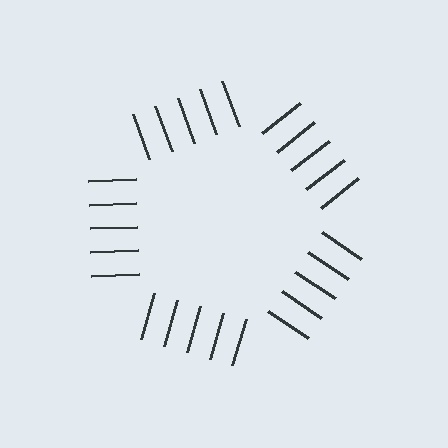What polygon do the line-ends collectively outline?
An illusory pentagon — the line segments terminate on its edges but no continuous stroke is drawn.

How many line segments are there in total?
25 — 5 along each of the 5 edges.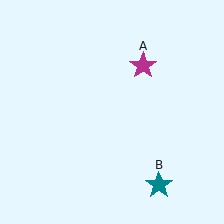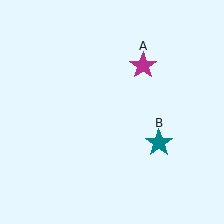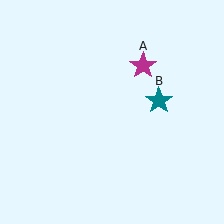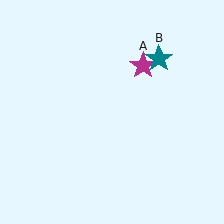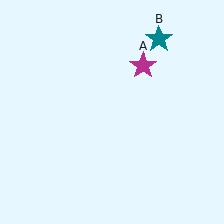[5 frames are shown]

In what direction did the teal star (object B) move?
The teal star (object B) moved up.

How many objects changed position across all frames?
1 object changed position: teal star (object B).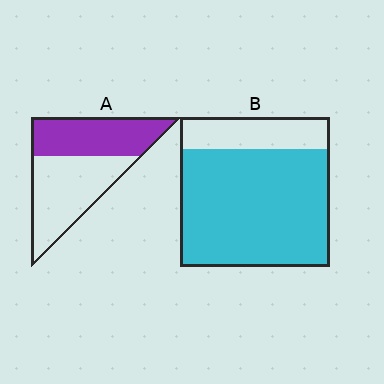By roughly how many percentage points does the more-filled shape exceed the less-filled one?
By roughly 35 percentage points (B over A).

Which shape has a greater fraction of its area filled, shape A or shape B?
Shape B.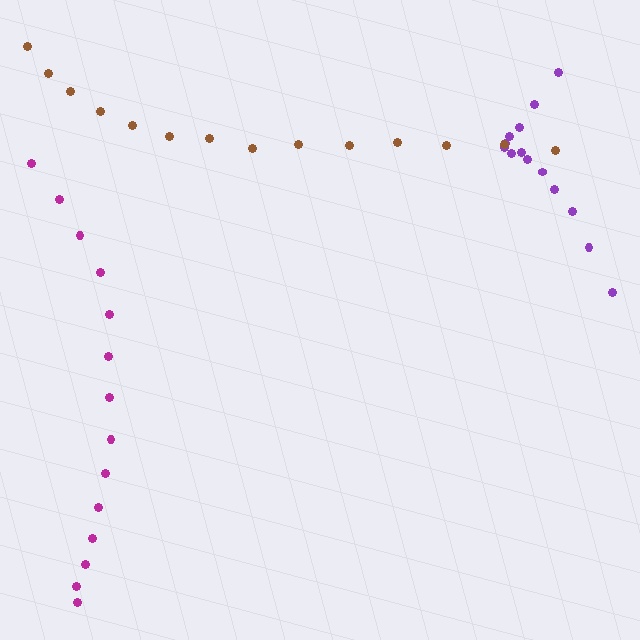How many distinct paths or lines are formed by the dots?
There are 3 distinct paths.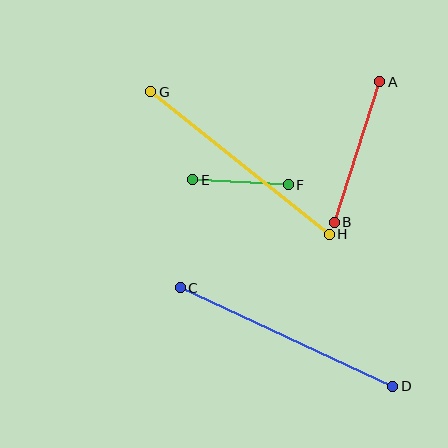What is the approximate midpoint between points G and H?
The midpoint is at approximately (240, 163) pixels.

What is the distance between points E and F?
The distance is approximately 96 pixels.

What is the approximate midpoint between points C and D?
The midpoint is at approximately (286, 337) pixels.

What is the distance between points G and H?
The distance is approximately 229 pixels.